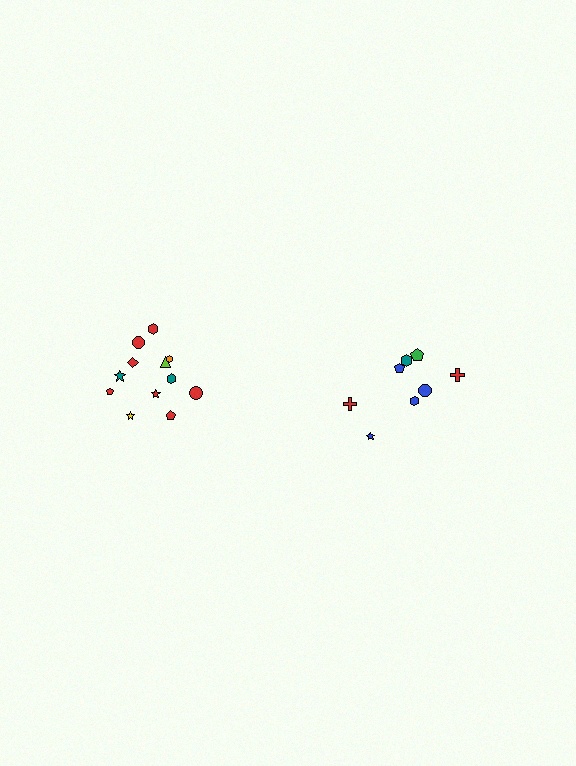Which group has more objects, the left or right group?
The left group.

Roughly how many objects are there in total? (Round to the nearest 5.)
Roughly 20 objects in total.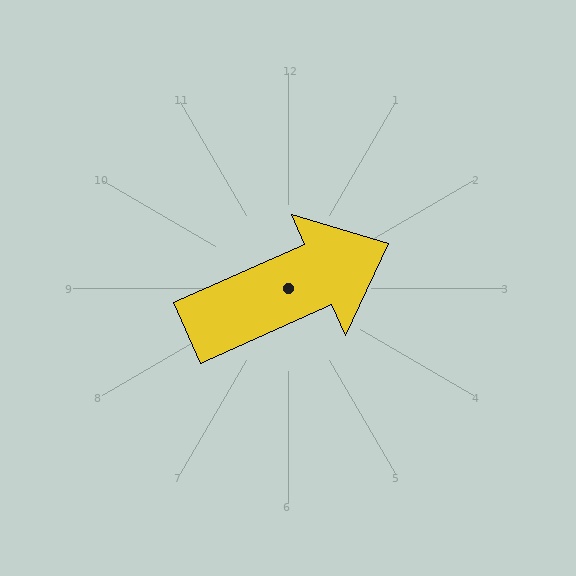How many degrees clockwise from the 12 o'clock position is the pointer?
Approximately 66 degrees.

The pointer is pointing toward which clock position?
Roughly 2 o'clock.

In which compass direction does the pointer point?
Northeast.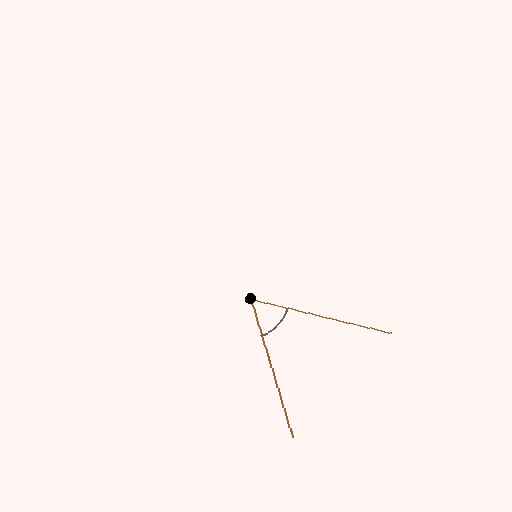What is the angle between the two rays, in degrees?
Approximately 59 degrees.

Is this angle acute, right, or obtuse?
It is acute.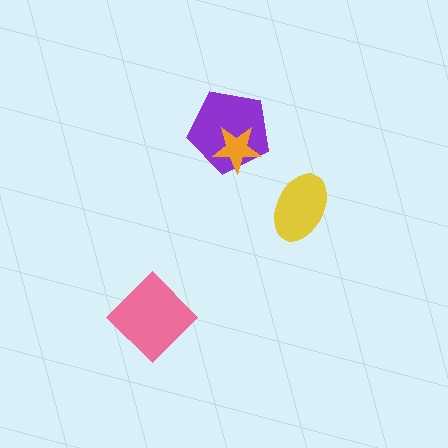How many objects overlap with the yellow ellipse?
0 objects overlap with the yellow ellipse.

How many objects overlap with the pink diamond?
0 objects overlap with the pink diamond.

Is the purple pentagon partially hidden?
Yes, it is partially covered by another shape.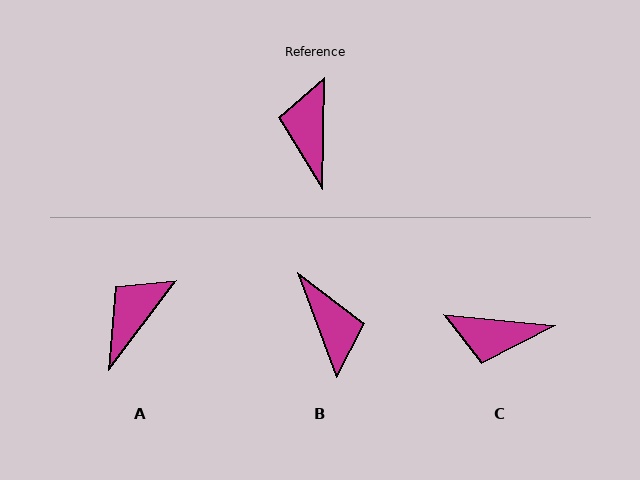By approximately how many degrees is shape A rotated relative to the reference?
Approximately 36 degrees clockwise.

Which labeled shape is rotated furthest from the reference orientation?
B, about 159 degrees away.